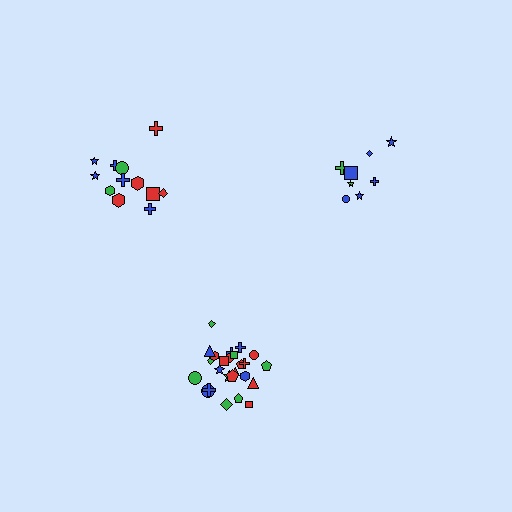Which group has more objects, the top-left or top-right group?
The top-left group.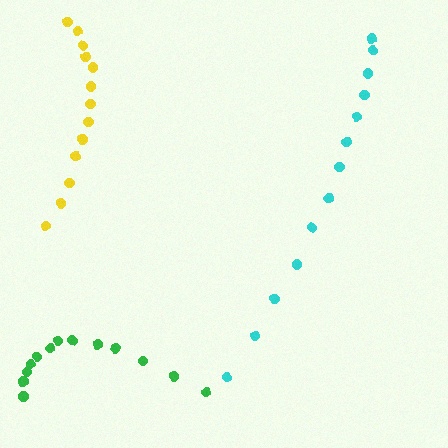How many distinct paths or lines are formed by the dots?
There are 3 distinct paths.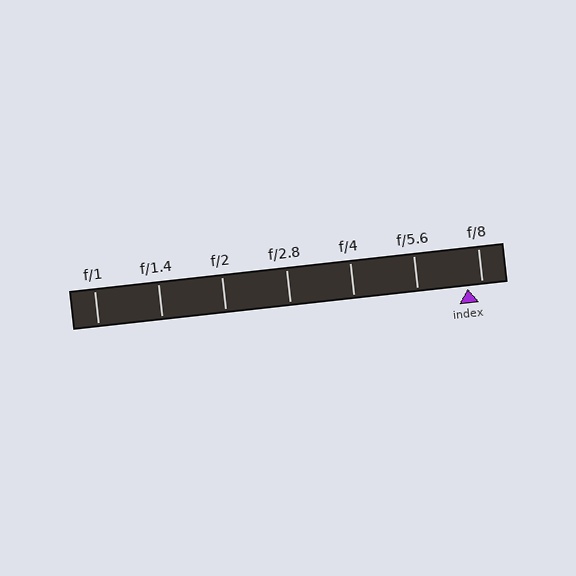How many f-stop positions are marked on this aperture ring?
There are 7 f-stop positions marked.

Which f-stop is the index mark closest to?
The index mark is closest to f/8.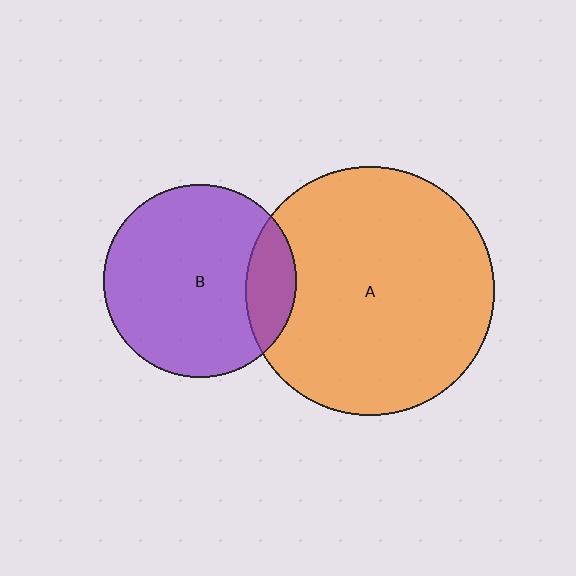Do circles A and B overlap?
Yes.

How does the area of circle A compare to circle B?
Approximately 1.7 times.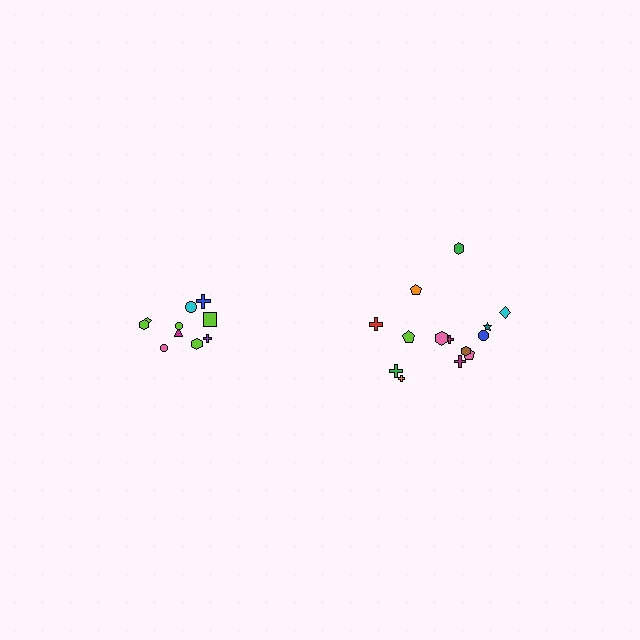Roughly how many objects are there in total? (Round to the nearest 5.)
Roughly 25 objects in total.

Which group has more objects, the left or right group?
The right group.